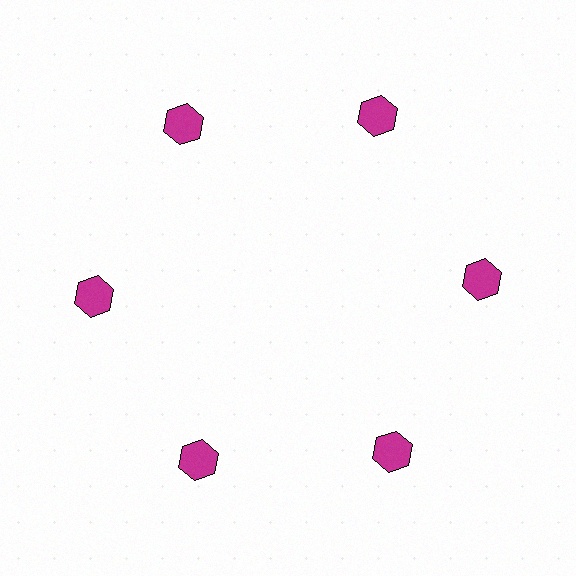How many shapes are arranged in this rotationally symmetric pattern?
There are 6 shapes, arranged in 6 groups of 1.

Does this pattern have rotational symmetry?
Yes, this pattern has 6-fold rotational symmetry. It looks the same after rotating 60 degrees around the center.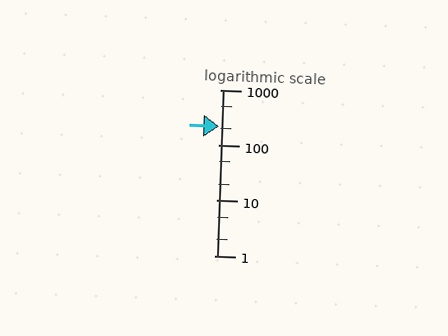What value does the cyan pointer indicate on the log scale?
The pointer indicates approximately 220.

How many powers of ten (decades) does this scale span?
The scale spans 3 decades, from 1 to 1000.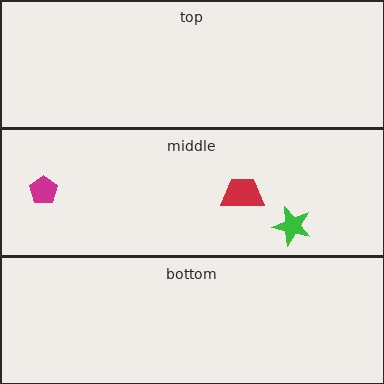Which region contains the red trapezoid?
The middle region.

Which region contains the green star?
The middle region.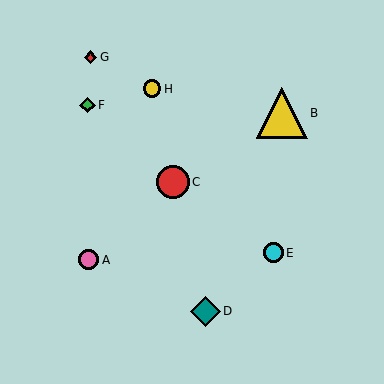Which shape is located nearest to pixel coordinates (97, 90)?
The green diamond (labeled F) at (88, 105) is nearest to that location.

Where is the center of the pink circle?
The center of the pink circle is at (89, 260).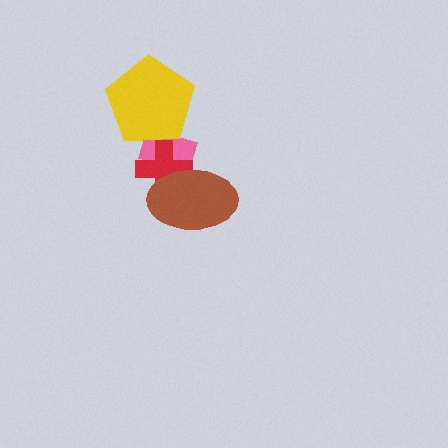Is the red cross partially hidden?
Yes, it is partially covered by another shape.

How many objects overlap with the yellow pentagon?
1 object overlaps with the yellow pentagon.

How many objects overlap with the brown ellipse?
2 objects overlap with the brown ellipse.